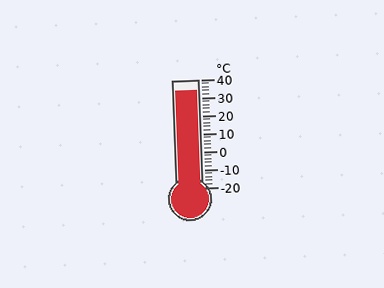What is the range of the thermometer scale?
The thermometer scale ranges from -20°C to 40°C.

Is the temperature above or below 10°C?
The temperature is above 10°C.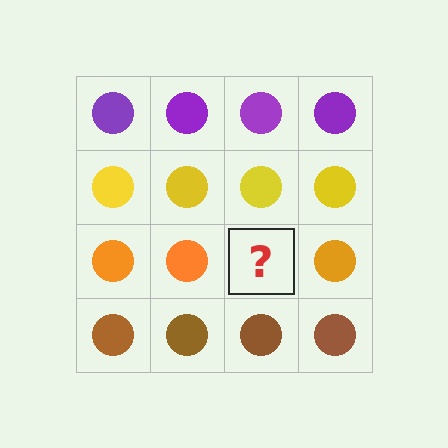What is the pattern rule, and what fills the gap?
The rule is that each row has a consistent color. The gap should be filled with an orange circle.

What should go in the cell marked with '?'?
The missing cell should contain an orange circle.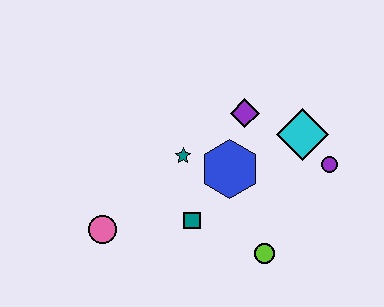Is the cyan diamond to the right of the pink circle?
Yes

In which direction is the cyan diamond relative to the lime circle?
The cyan diamond is above the lime circle.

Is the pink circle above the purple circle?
No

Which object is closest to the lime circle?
The teal square is closest to the lime circle.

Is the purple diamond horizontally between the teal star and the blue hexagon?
No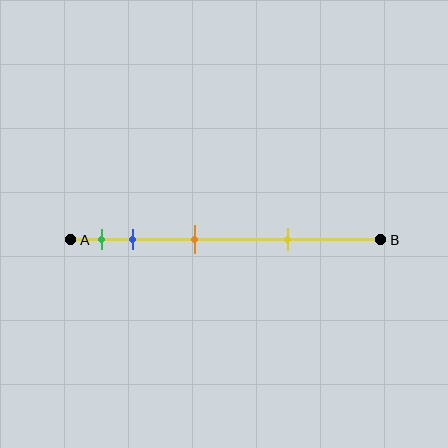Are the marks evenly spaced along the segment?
No, the marks are not evenly spaced.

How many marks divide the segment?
There are 4 marks dividing the segment.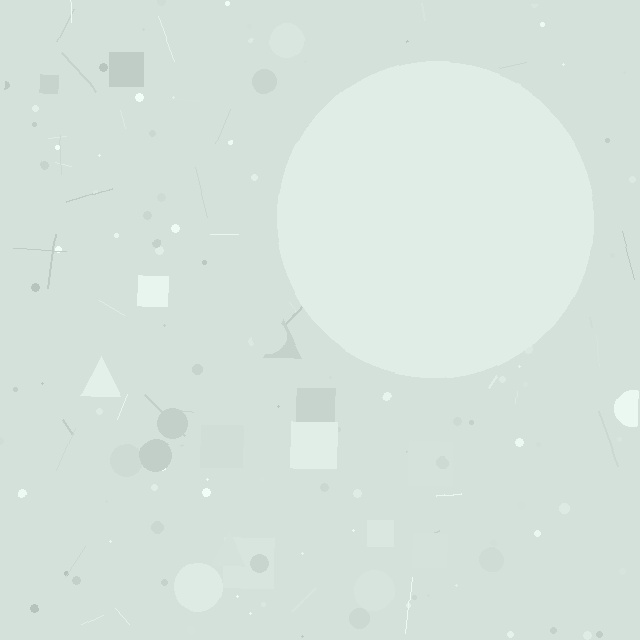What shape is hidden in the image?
A circle is hidden in the image.